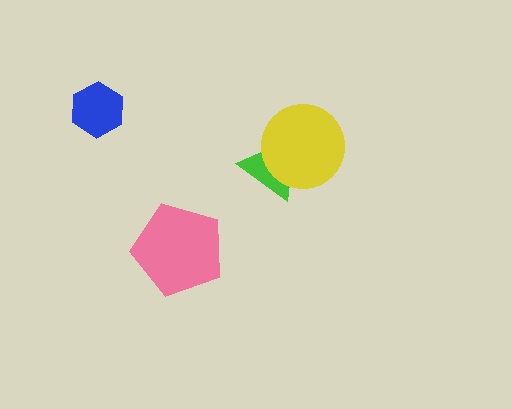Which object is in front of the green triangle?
The yellow circle is in front of the green triangle.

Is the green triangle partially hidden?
Yes, it is partially covered by another shape.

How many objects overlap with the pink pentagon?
0 objects overlap with the pink pentagon.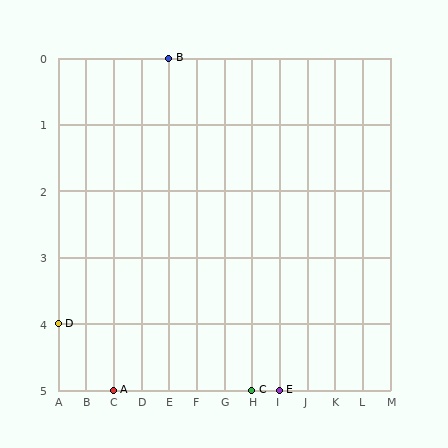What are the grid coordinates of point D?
Point D is at grid coordinates (A, 4).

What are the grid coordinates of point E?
Point E is at grid coordinates (I, 5).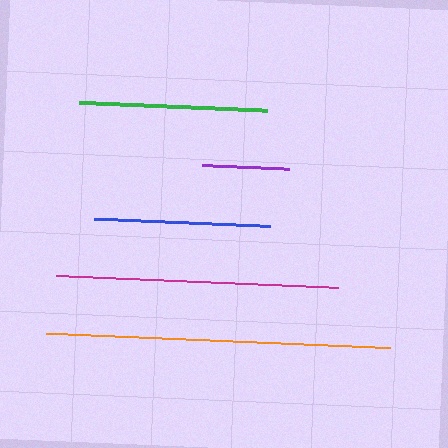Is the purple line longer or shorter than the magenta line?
The magenta line is longer than the purple line.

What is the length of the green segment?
The green segment is approximately 188 pixels long.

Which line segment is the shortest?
The purple line is the shortest at approximately 87 pixels.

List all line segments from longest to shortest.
From longest to shortest: orange, magenta, green, blue, purple.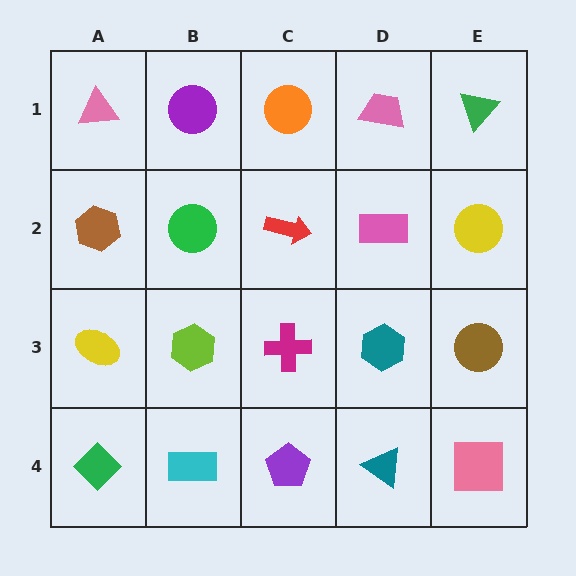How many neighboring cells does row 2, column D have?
4.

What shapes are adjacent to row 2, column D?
A pink trapezoid (row 1, column D), a teal hexagon (row 3, column D), a red arrow (row 2, column C), a yellow circle (row 2, column E).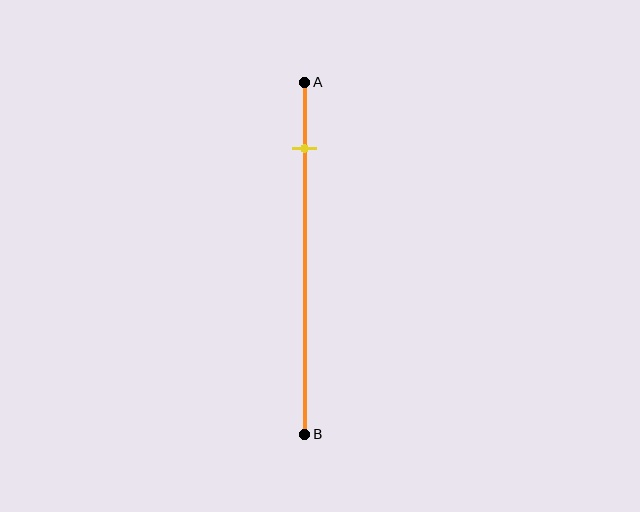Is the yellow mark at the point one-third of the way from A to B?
No, the mark is at about 20% from A, not at the 33% one-third point.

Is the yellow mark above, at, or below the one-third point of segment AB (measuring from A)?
The yellow mark is above the one-third point of segment AB.